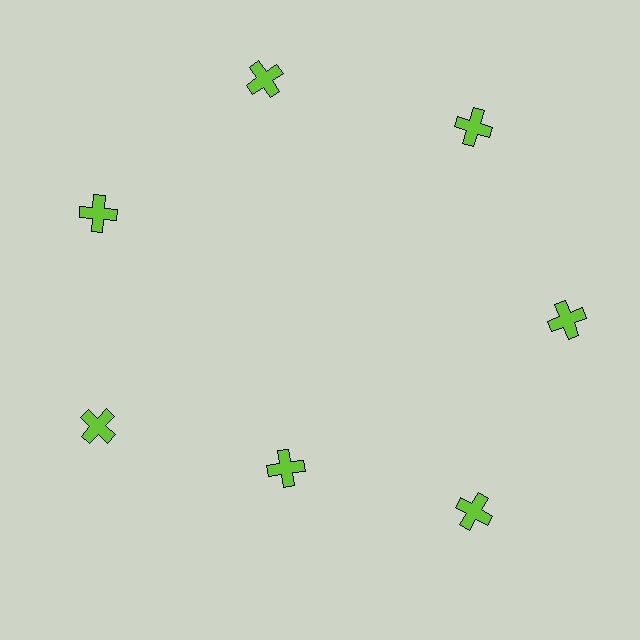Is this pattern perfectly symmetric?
No. The 7 lime crosses are arranged in a ring, but one element near the 6 o'clock position is pulled inward toward the center, breaking the 7-fold rotational symmetry.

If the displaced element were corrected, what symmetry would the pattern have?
It would have 7-fold rotational symmetry — the pattern would map onto itself every 51 degrees.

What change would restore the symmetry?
The symmetry would be restored by moving it outward, back onto the ring so that all 7 crosses sit at equal angles and equal distance from the center.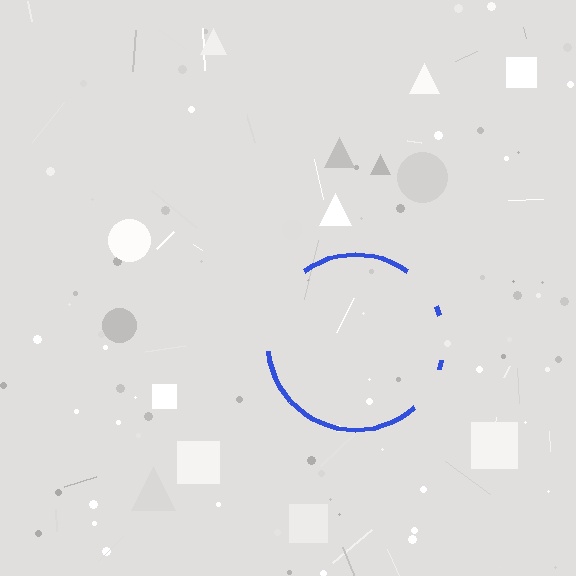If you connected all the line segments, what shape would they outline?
They would outline a circle.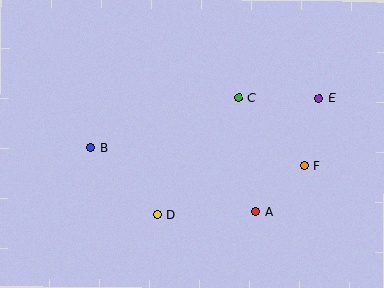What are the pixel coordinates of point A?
Point A is at (256, 211).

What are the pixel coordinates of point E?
Point E is at (319, 99).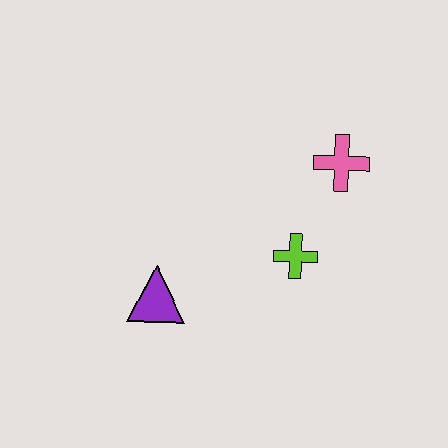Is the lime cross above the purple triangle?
Yes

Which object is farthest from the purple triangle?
The pink cross is farthest from the purple triangle.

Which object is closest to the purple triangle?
The lime cross is closest to the purple triangle.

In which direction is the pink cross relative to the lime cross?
The pink cross is above the lime cross.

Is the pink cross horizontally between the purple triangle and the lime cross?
No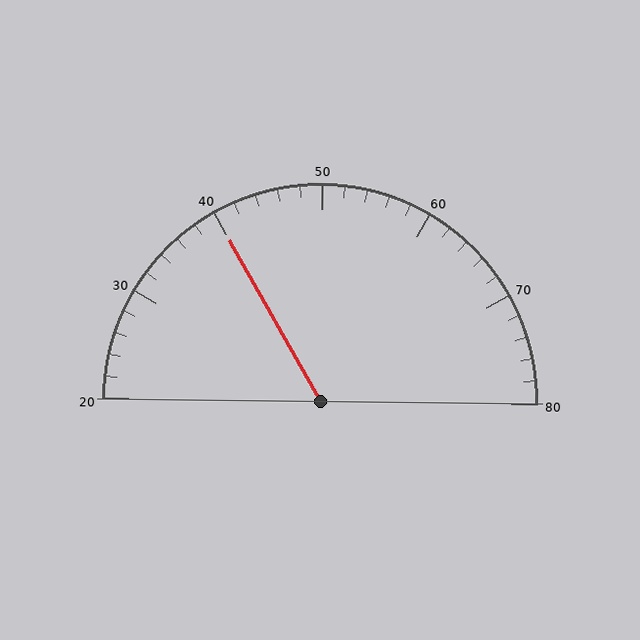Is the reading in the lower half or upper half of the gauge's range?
The reading is in the lower half of the range (20 to 80).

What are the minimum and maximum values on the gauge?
The gauge ranges from 20 to 80.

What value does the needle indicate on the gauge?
The needle indicates approximately 40.